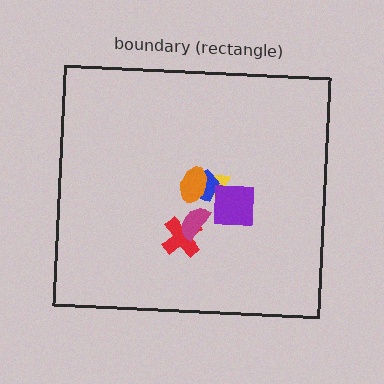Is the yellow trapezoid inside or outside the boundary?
Inside.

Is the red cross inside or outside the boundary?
Inside.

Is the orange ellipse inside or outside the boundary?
Inside.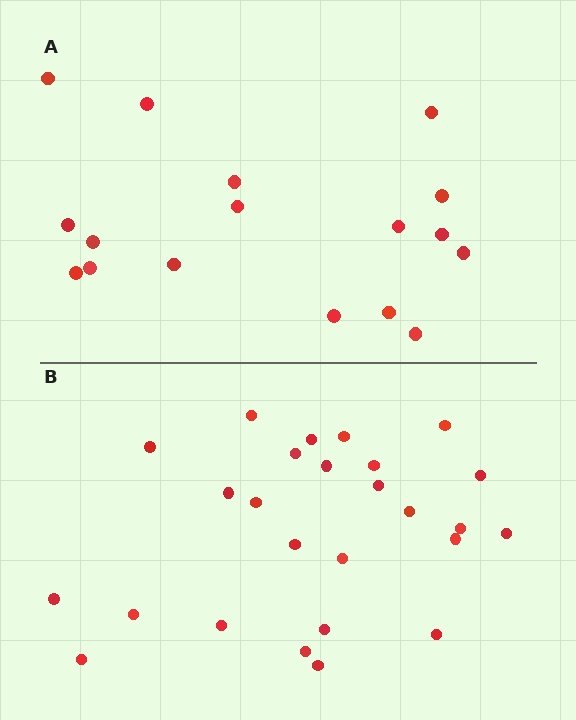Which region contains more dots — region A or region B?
Region B (the bottom region) has more dots.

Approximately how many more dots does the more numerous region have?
Region B has roughly 8 or so more dots than region A.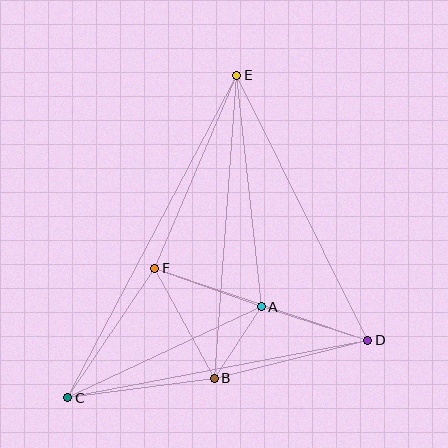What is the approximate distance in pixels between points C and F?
The distance between C and F is approximately 156 pixels.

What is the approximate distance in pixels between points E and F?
The distance between E and F is approximately 210 pixels.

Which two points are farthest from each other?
Points C and E are farthest from each other.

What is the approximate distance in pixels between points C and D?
The distance between C and D is approximately 305 pixels.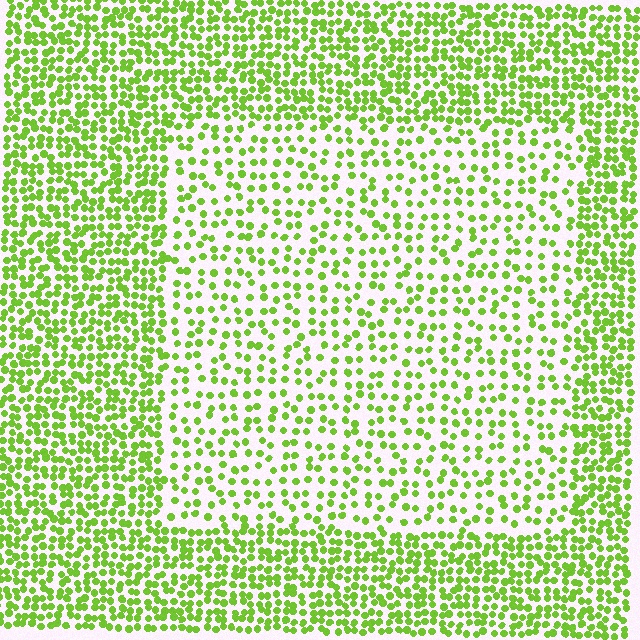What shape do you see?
I see a rectangle.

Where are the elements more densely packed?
The elements are more densely packed outside the rectangle boundary.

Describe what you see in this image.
The image contains small lime elements arranged at two different densities. A rectangle-shaped region is visible where the elements are less densely packed than the surrounding area.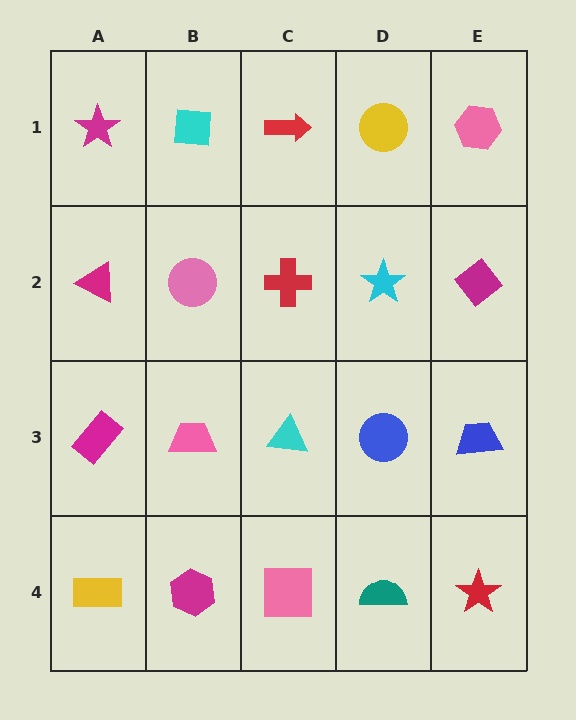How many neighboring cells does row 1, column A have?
2.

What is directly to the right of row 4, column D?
A red star.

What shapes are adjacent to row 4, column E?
A blue trapezoid (row 3, column E), a teal semicircle (row 4, column D).